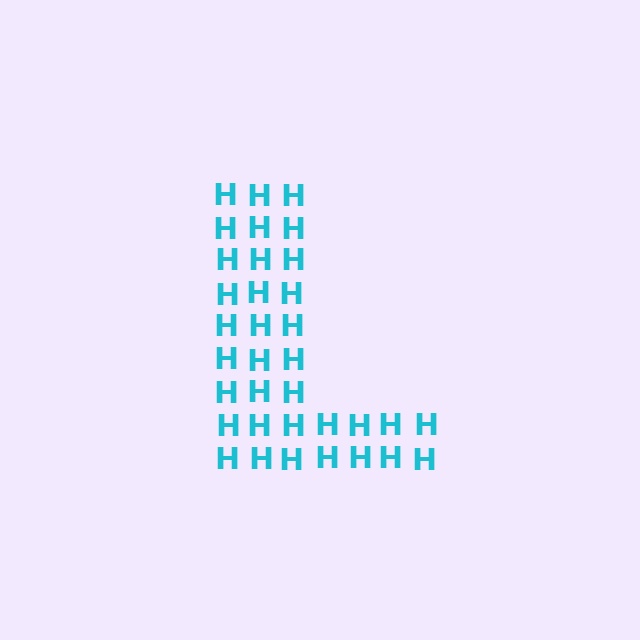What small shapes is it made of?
It is made of small letter H's.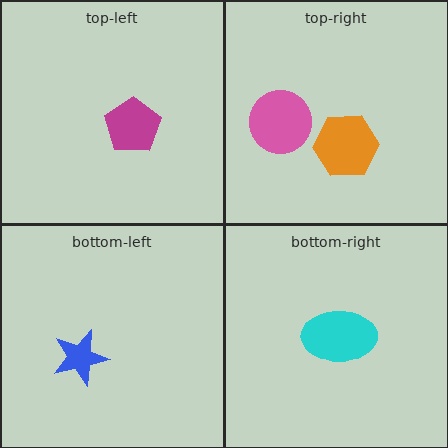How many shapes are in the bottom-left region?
1.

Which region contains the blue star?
The bottom-left region.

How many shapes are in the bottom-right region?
1.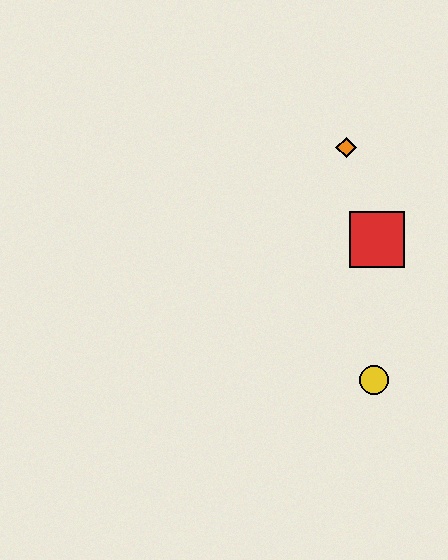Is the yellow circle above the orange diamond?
No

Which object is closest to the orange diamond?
The red square is closest to the orange diamond.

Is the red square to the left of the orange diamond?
No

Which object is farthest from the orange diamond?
The yellow circle is farthest from the orange diamond.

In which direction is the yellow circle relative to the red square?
The yellow circle is below the red square.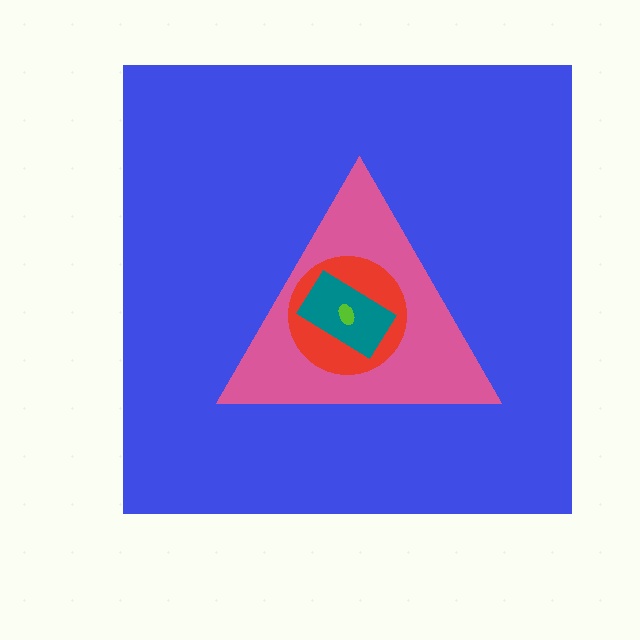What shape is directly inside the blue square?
The pink triangle.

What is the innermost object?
The lime ellipse.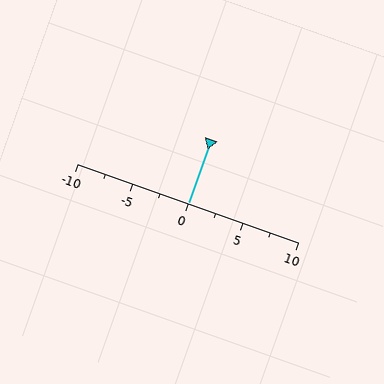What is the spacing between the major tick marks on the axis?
The major ticks are spaced 5 apart.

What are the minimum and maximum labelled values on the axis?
The axis runs from -10 to 10.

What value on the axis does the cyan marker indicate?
The marker indicates approximately 0.